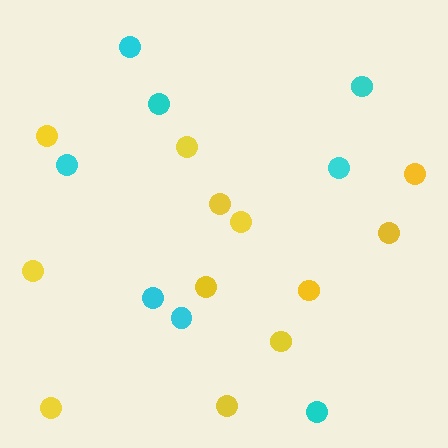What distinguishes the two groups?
There are 2 groups: one group of yellow circles (12) and one group of cyan circles (8).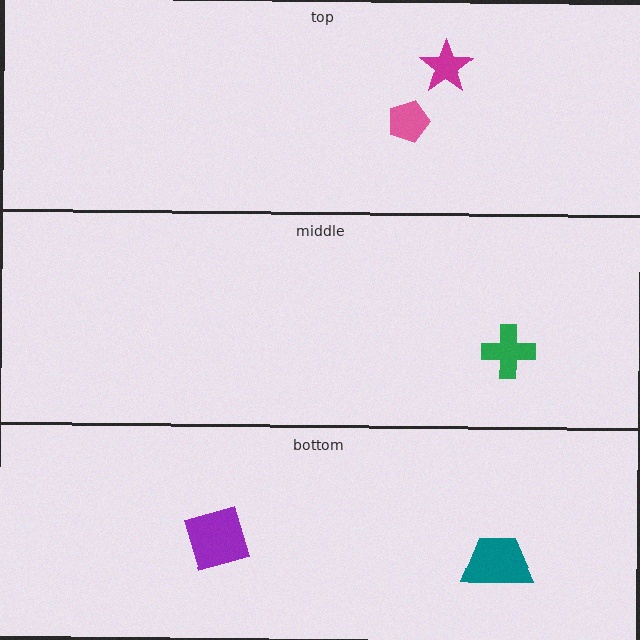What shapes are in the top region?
The pink pentagon, the magenta star.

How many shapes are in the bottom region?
2.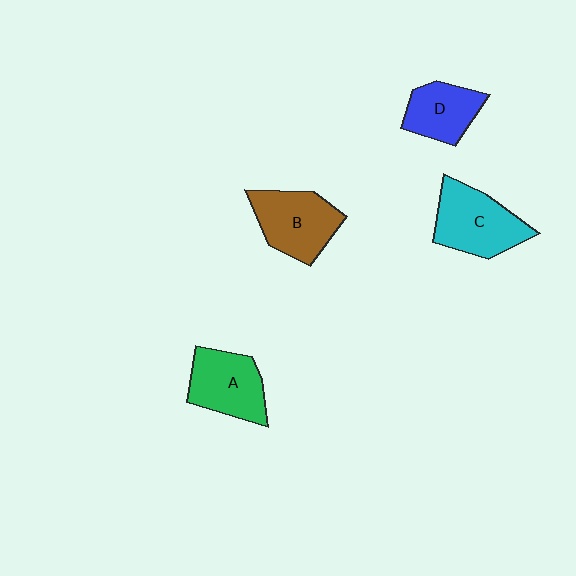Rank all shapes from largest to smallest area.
From largest to smallest: C (cyan), B (brown), A (green), D (blue).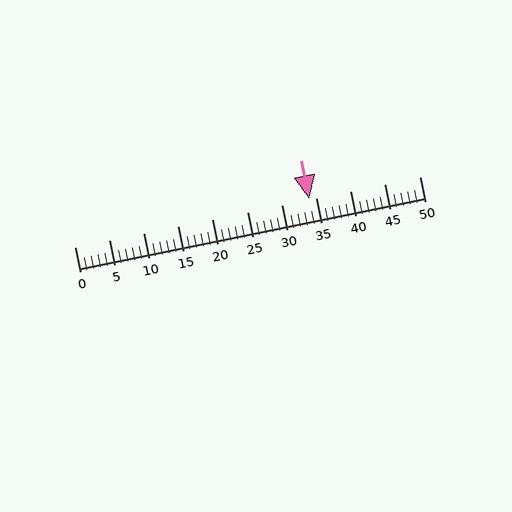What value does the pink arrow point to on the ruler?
The pink arrow points to approximately 34.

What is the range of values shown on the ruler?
The ruler shows values from 0 to 50.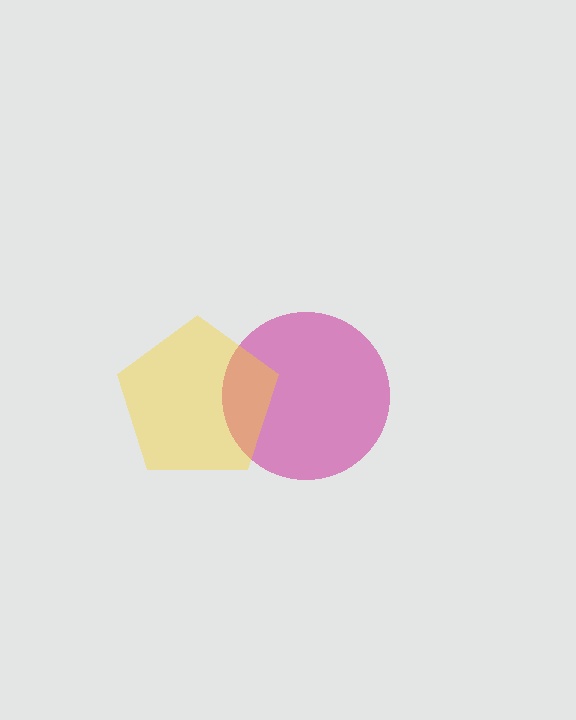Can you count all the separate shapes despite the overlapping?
Yes, there are 2 separate shapes.